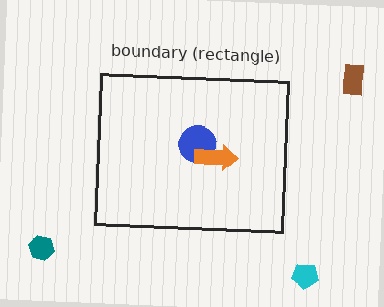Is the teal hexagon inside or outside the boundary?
Outside.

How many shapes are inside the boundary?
2 inside, 3 outside.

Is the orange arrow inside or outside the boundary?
Inside.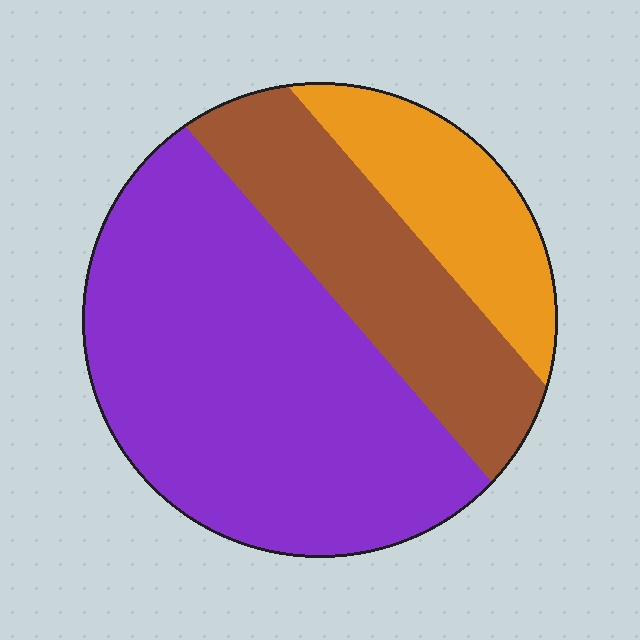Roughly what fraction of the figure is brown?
Brown takes up between a sixth and a third of the figure.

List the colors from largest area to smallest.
From largest to smallest: purple, brown, orange.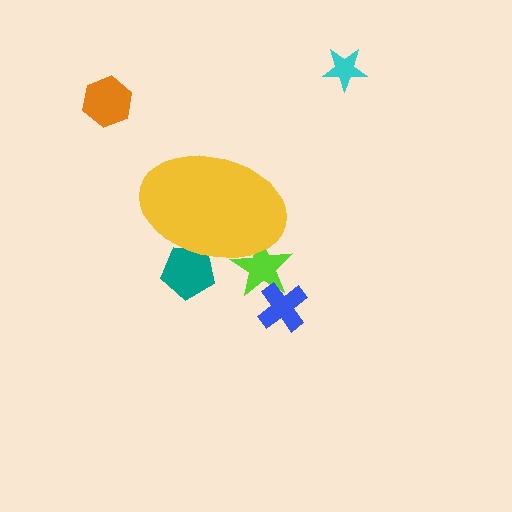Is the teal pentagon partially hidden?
Yes, the teal pentagon is partially hidden behind the yellow ellipse.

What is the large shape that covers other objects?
A yellow ellipse.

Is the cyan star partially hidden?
No, the cyan star is fully visible.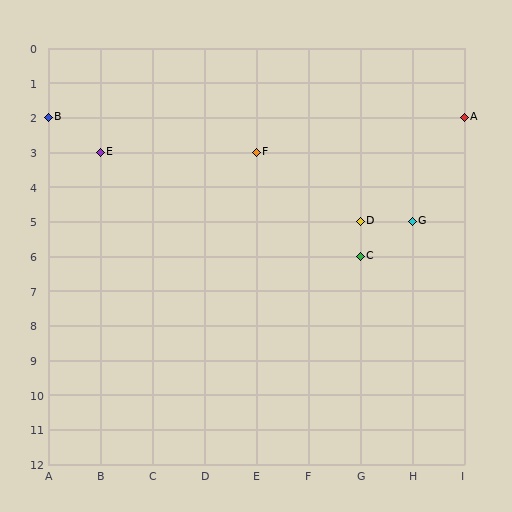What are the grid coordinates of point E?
Point E is at grid coordinates (B, 3).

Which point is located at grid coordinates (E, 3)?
Point F is at (E, 3).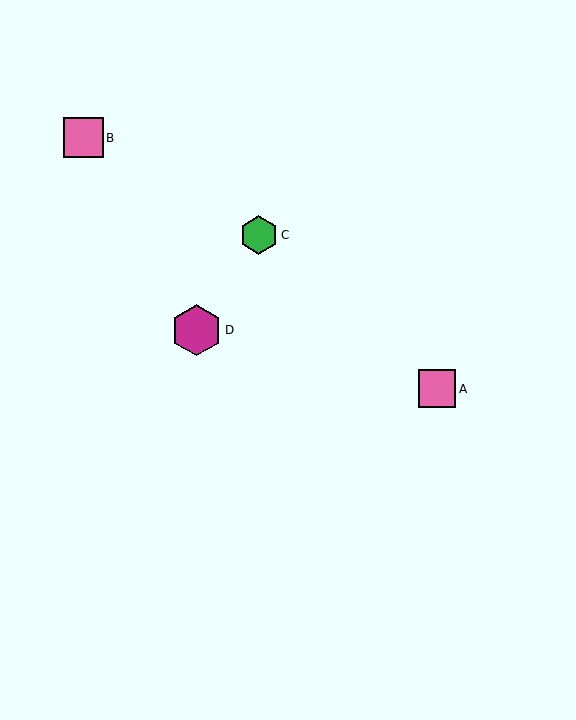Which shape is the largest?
The magenta hexagon (labeled D) is the largest.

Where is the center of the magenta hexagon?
The center of the magenta hexagon is at (196, 330).